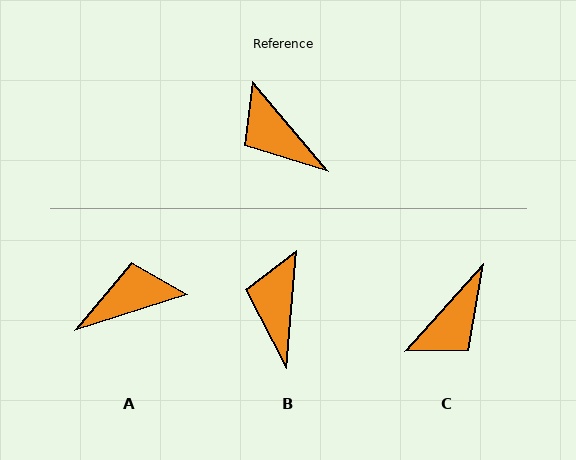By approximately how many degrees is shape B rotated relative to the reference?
Approximately 45 degrees clockwise.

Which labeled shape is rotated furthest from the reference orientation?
A, about 113 degrees away.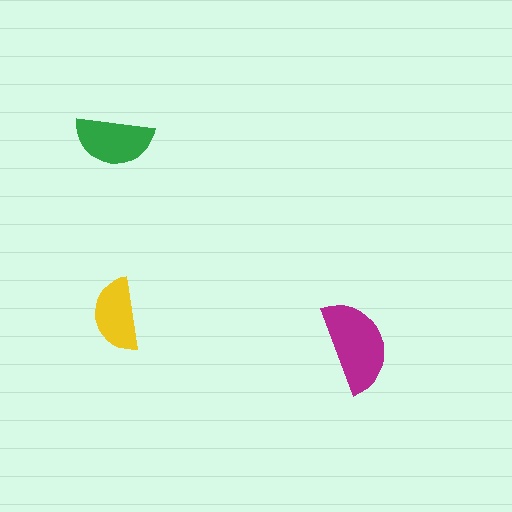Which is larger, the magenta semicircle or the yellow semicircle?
The magenta one.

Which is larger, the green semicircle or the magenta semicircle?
The magenta one.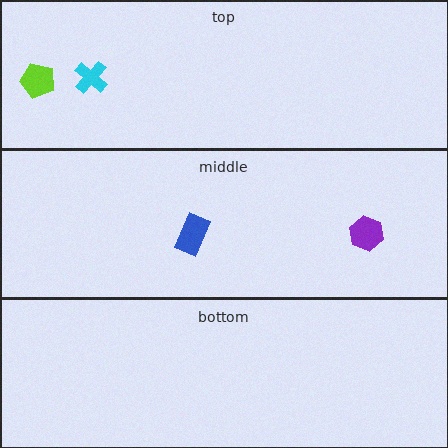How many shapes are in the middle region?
2.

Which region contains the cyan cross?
The top region.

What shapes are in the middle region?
The purple hexagon, the blue rectangle.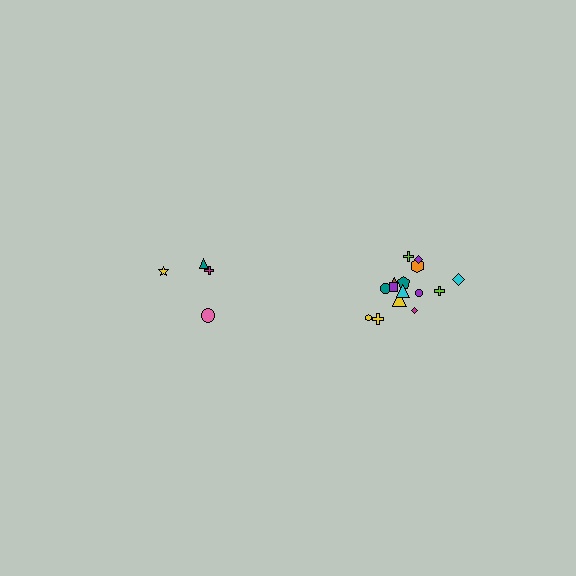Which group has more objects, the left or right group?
The right group.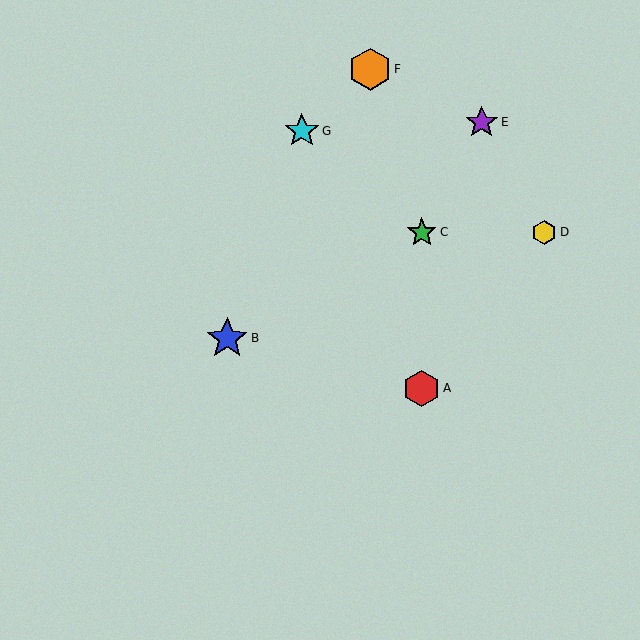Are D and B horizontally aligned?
No, D is at y≈232 and B is at y≈338.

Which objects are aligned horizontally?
Objects C, D are aligned horizontally.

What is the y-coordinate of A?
Object A is at y≈388.